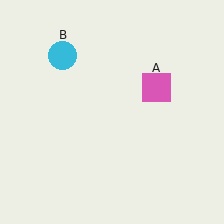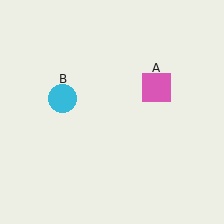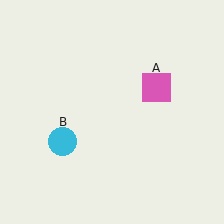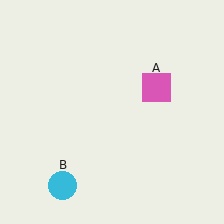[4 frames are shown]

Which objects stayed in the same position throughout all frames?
Pink square (object A) remained stationary.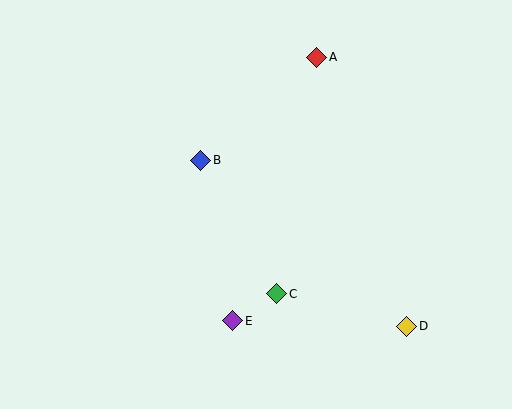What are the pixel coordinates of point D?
Point D is at (407, 326).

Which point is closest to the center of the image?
Point B at (201, 160) is closest to the center.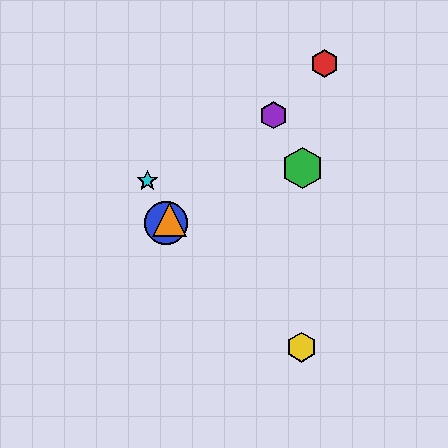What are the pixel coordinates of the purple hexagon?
The purple hexagon is at (274, 115).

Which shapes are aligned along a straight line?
The red hexagon, the blue circle, the purple hexagon, the orange triangle are aligned along a straight line.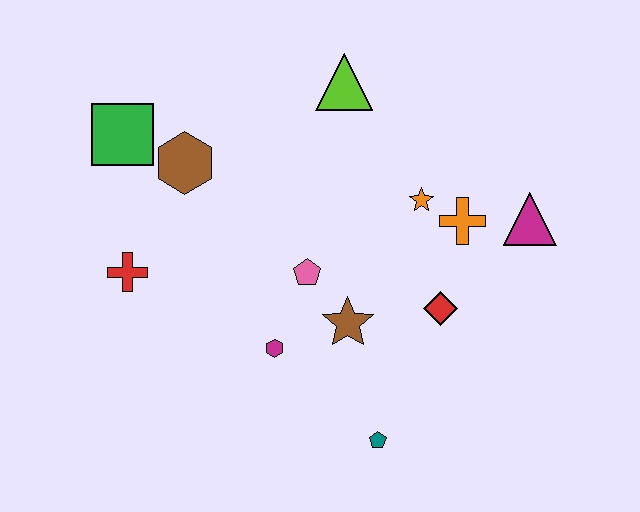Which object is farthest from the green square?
The magenta triangle is farthest from the green square.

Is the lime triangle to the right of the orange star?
No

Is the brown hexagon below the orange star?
No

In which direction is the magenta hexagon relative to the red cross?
The magenta hexagon is to the right of the red cross.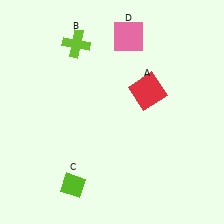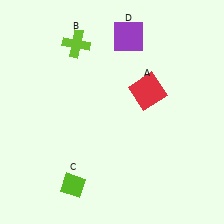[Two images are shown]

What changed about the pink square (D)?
In Image 1, D is pink. In Image 2, it changed to purple.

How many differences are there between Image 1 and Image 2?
There is 1 difference between the two images.